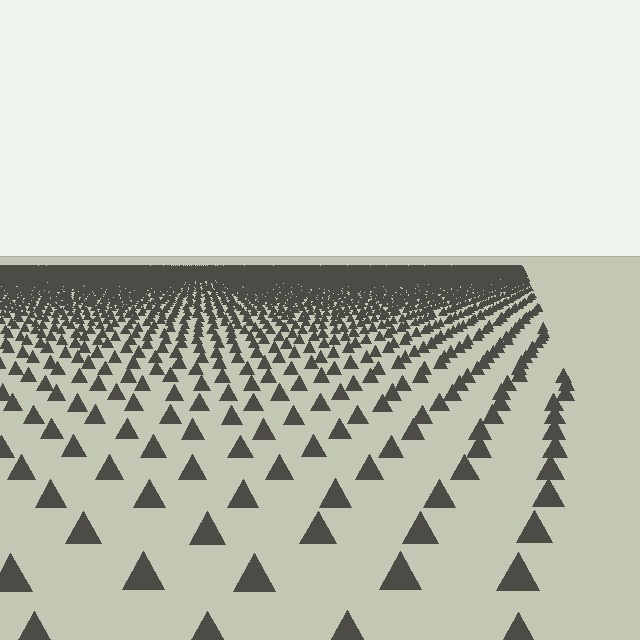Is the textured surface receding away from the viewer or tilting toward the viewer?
The surface is receding away from the viewer. Texture elements get smaller and denser toward the top.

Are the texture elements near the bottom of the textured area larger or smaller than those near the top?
Larger. Near the bottom, elements are closer to the viewer and appear at a bigger on-screen size.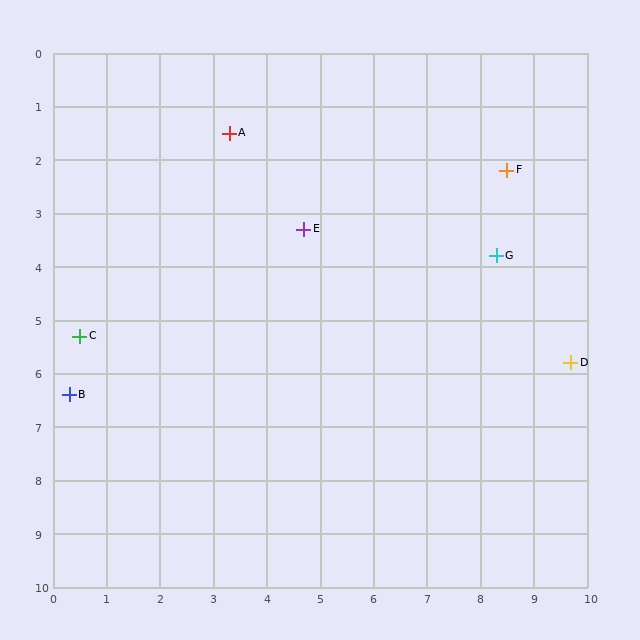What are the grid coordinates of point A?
Point A is at approximately (3.3, 1.5).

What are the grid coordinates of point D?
Point D is at approximately (9.7, 5.8).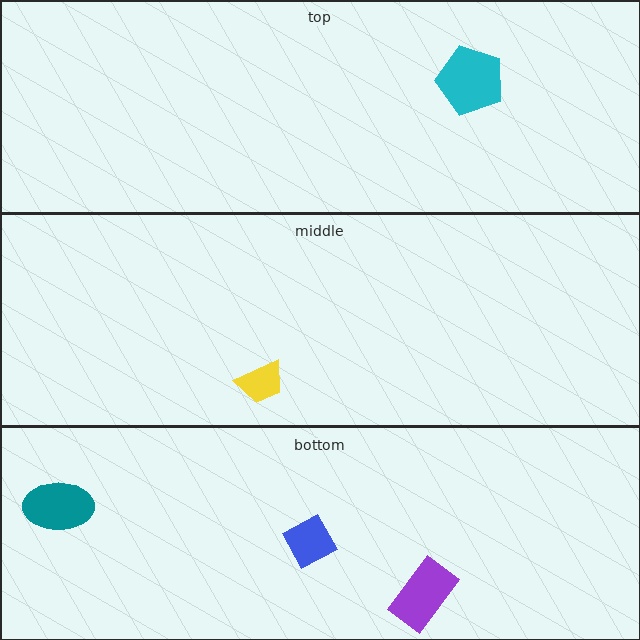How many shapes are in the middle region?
1.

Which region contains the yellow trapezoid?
The middle region.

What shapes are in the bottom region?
The purple rectangle, the teal ellipse, the blue diamond.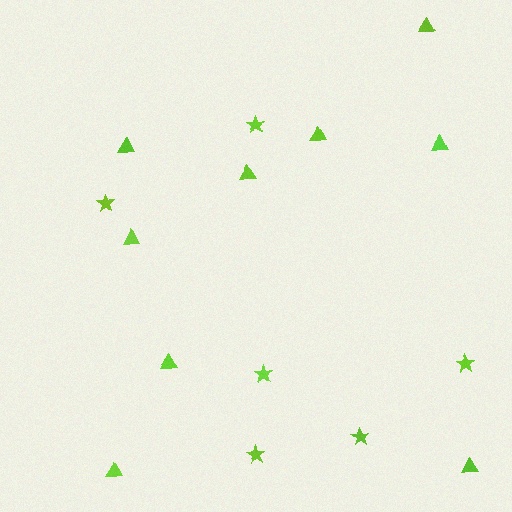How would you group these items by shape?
There are 2 groups: one group of stars (6) and one group of triangles (9).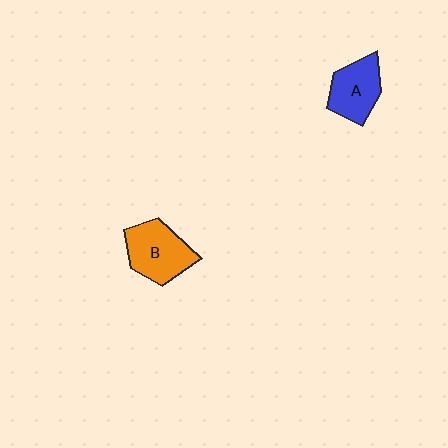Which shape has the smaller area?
Shape A (blue).